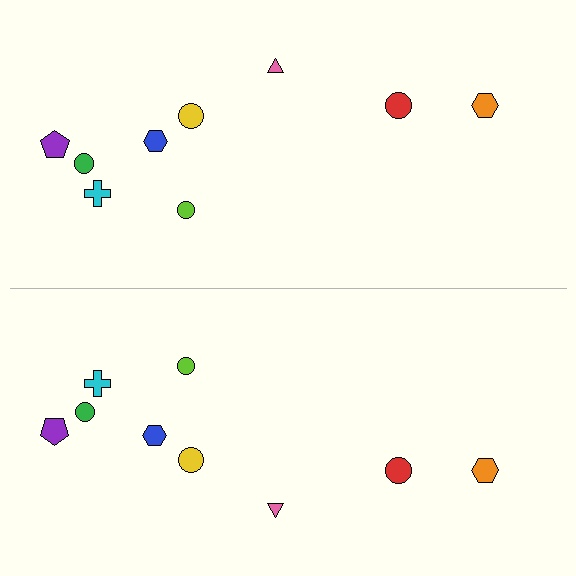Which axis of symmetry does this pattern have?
The pattern has a horizontal axis of symmetry running through the center of the image.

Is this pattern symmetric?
Yes, this pattern has bilateral (reflection) symmetry.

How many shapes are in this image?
There are 18 shapes in this image.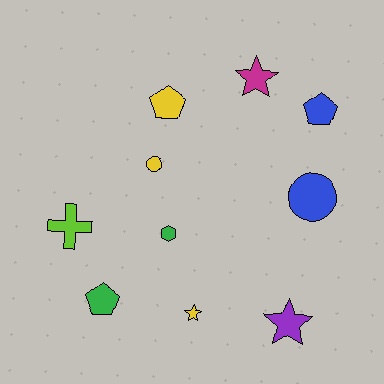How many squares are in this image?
There are no squares.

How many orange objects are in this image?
There are no orange objects.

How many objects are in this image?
There are 10 objects.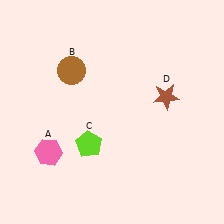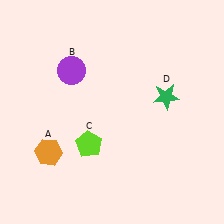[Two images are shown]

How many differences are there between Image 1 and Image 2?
There are 3 differences between the two images.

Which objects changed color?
A changed from pink to orange. B changed from brown to purple. D changed from brown to green.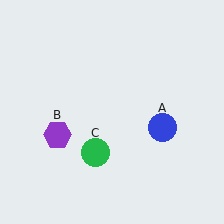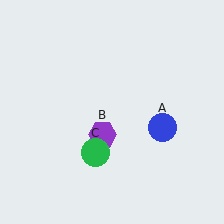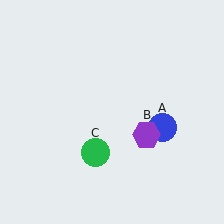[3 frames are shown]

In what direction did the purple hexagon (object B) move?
The purple hexagon (object B) moved right.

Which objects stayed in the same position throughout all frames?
Blue circle (object A) and green circle (object C) remained stationary.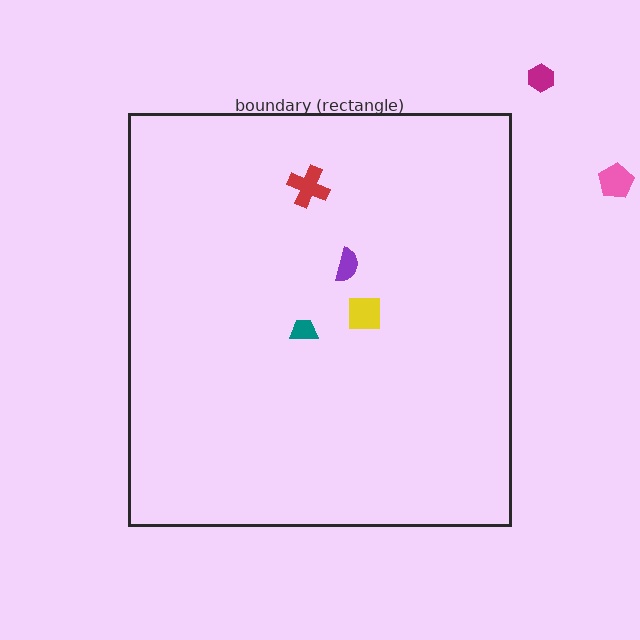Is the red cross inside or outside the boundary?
Inside.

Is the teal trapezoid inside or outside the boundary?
Inside.